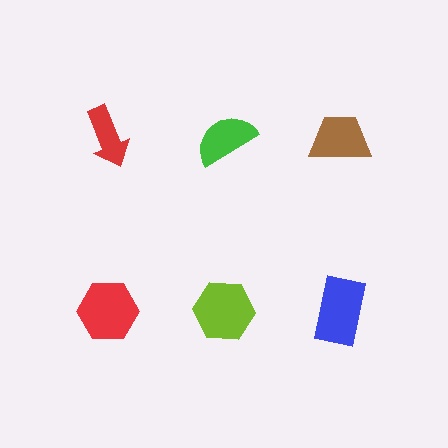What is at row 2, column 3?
A blue rectangle.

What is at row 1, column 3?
A brown trapezoid.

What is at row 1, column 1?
A red arrow.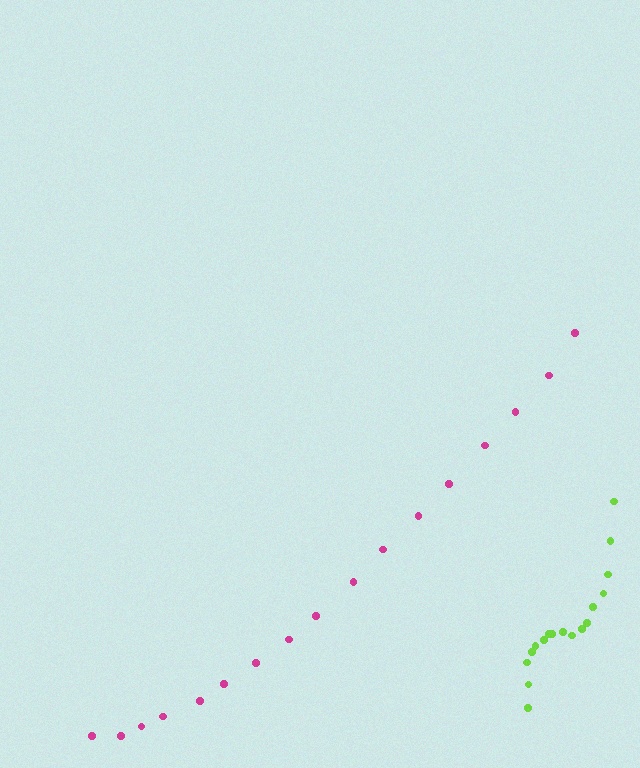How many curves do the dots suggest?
There are 2 distinct paths.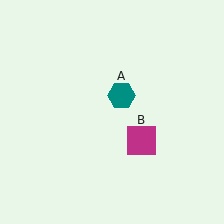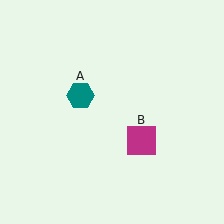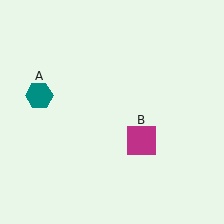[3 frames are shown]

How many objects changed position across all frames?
1 object changed position: teal hexagon (object A).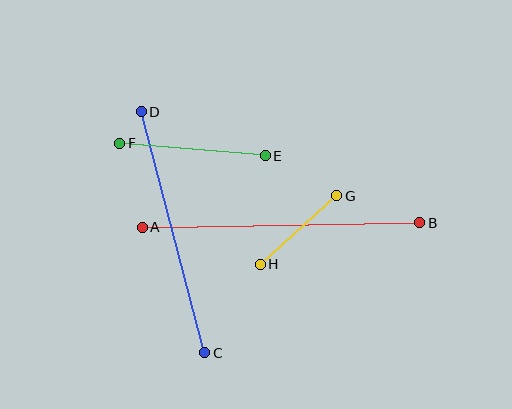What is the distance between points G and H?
The distance is approximately 103 pixels.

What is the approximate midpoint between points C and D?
The midpoint is at approximately (173, 232) pixels.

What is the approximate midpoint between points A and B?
The midpoint is at approximately (281, 225) pixels.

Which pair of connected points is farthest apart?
Points A and B are farthest apart.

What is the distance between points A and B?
The distance is approximately 277 pixels.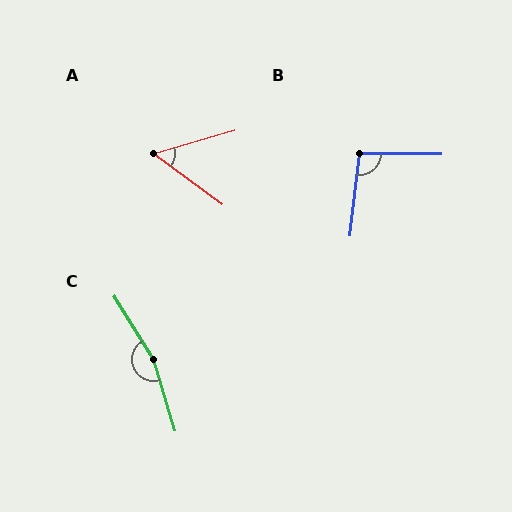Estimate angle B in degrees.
Approximately 96 degrees.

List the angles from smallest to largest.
A (52°), B (96°), C (165°).